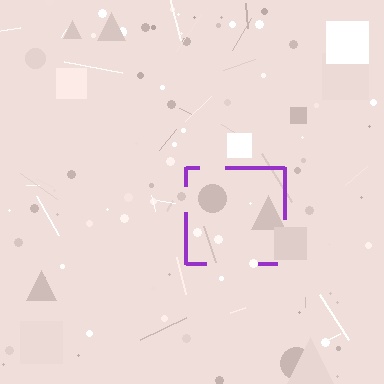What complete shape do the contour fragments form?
The contour fragments form a square.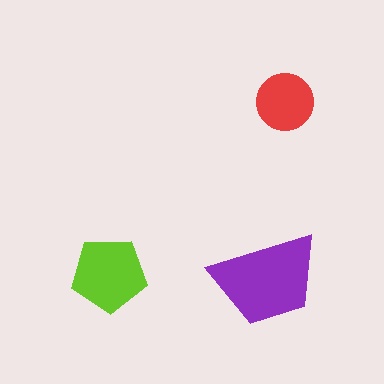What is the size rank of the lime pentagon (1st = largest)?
2nd.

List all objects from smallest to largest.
The red circle, the lime pentagon, the purple trapezoid.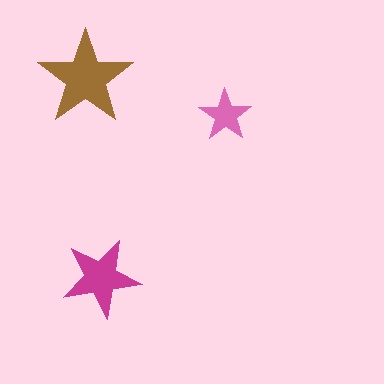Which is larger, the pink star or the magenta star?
The magenta one.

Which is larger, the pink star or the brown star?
The brown one.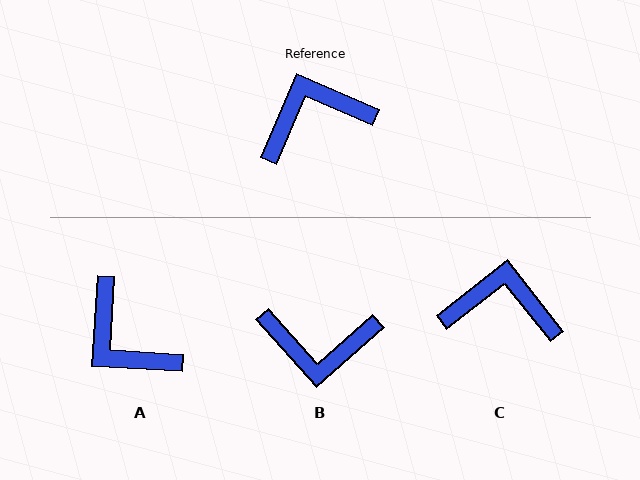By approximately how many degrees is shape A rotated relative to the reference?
Approximately 110 degrees counter-clockwise.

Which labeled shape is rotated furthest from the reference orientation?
B, about 155 degrees away.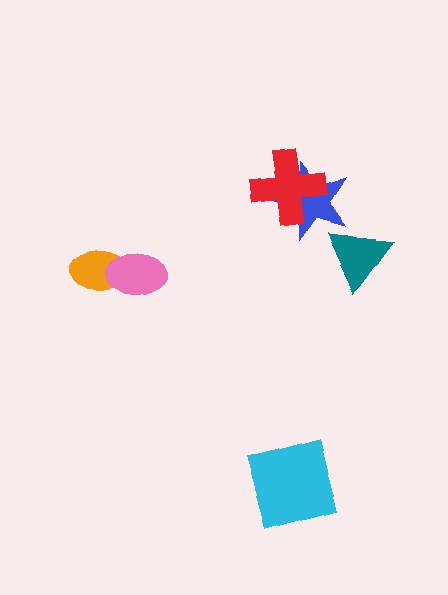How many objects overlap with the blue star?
2 objects overlap with the blue star.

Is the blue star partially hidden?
Yes, it is partially covered by another shape.